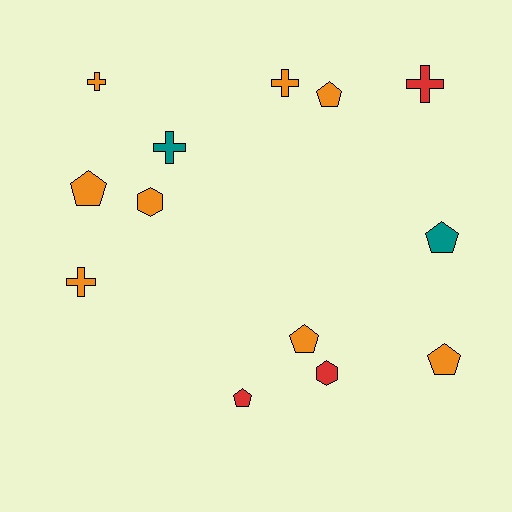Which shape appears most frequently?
Pentagon, with 6 objects.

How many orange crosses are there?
There are 3 orange crosses.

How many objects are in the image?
There are 13 objects.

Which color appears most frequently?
Orange, with 8 objects.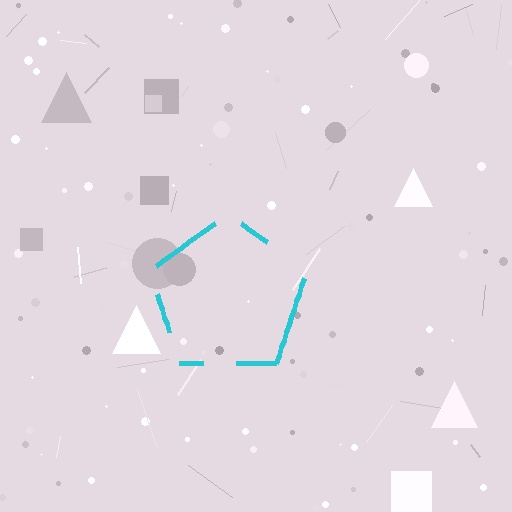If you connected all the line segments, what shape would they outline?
They would outline a pentagon.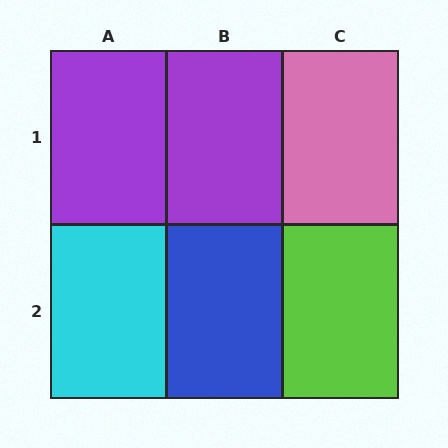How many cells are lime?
1 cell is lime.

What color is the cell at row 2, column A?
Cyan.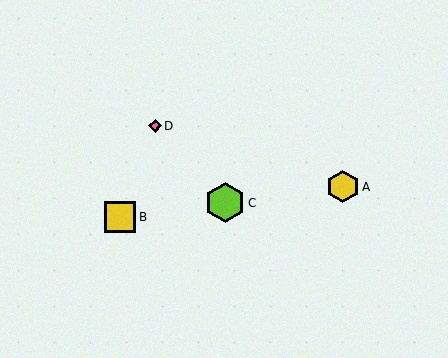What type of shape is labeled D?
Shape D is a pink diamond.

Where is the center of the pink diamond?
The center of the pink diamond is at (155, 126).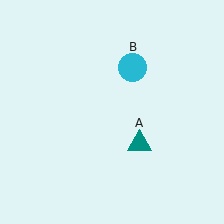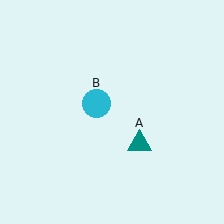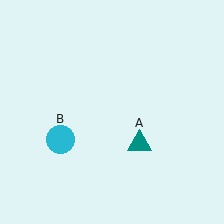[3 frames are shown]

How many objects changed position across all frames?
1 object changed position: cyan circle (object B).